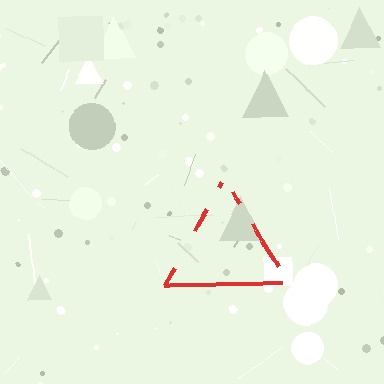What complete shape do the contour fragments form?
The contour fragments form a triangle.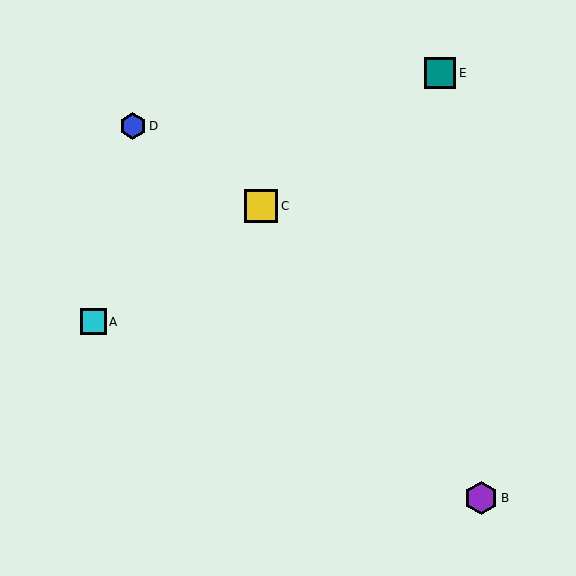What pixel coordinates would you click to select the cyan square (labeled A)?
Click at (94, 322) to select the cyan square A.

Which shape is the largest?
The yellow square (labeled C) is the largest.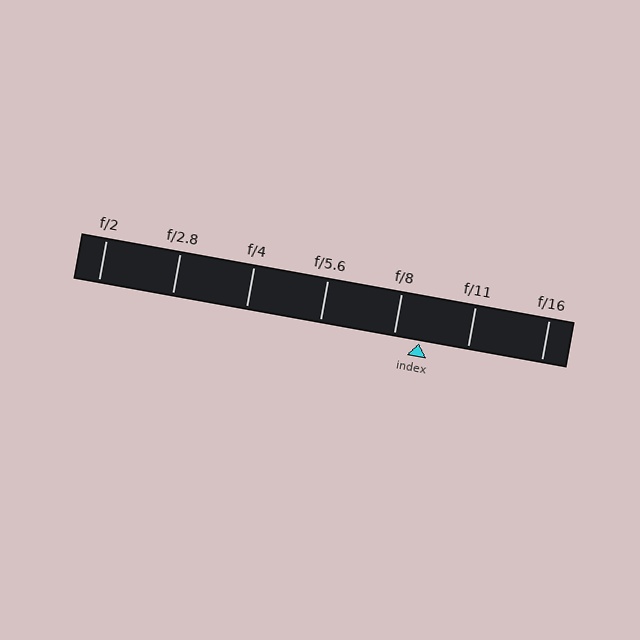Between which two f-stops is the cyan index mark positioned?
The index mark is between f/8 and f/11.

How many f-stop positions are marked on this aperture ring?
There are 7 f-stop positions marked.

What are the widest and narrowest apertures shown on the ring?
The widest aperture shown is f/2 and the narrowest is f/16.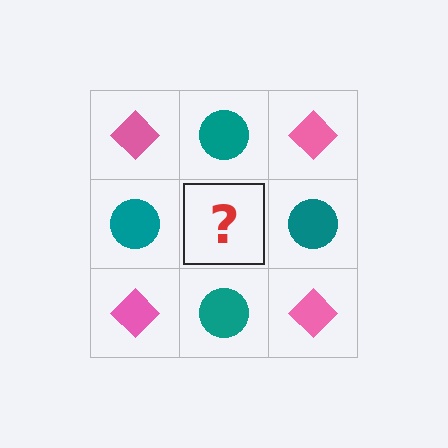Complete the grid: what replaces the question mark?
The question mark should be replaced with a pink diamond.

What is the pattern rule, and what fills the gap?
The rule is that it alternates pink diamond and teal circle in a checkerboard pattern. The gap should be filled with a pink diamond.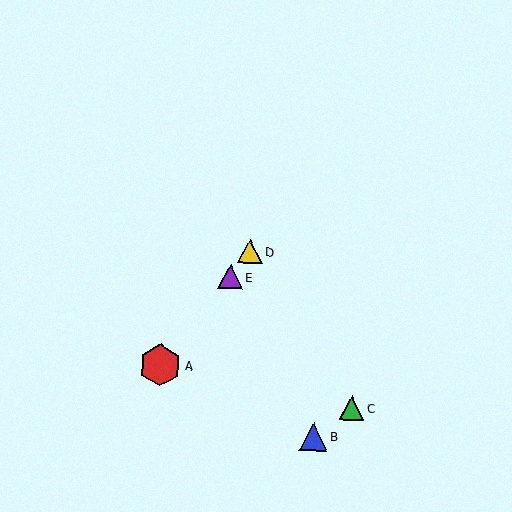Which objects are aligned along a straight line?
Objects A, D, E are aligned along a straight line.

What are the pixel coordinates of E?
Object E is at (230, 277).